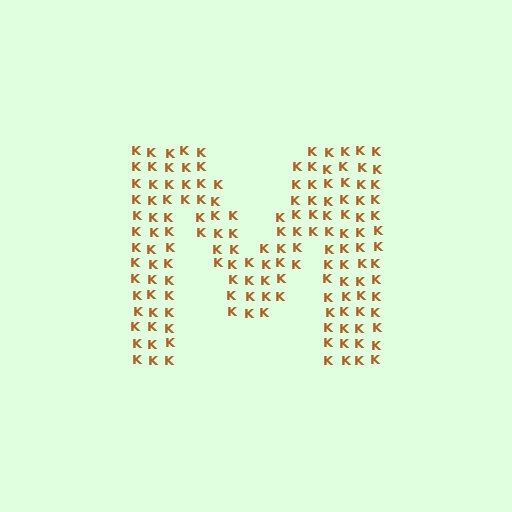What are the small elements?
The small elements are letter K's.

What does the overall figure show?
The overall figure shows the letter M.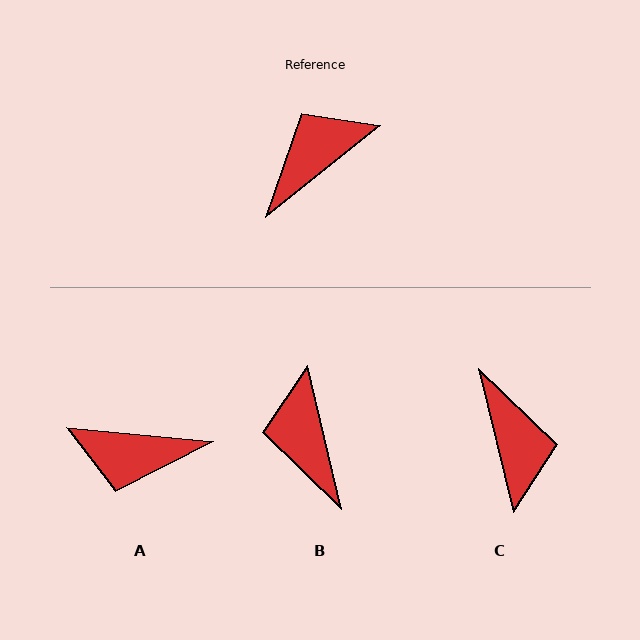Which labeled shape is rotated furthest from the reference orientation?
A, about 136 degrees away.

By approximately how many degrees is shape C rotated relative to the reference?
Approximately 115 degrees clockwise.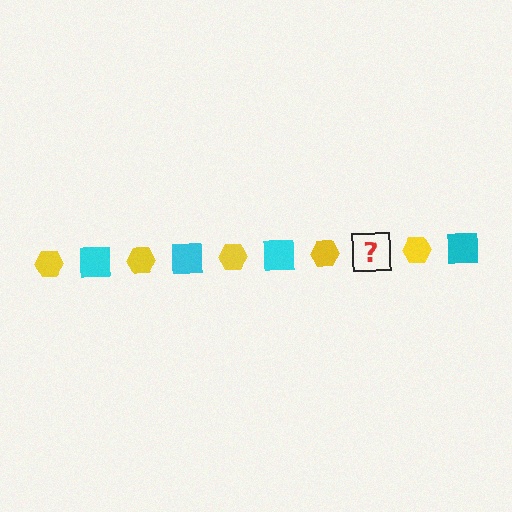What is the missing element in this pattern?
The missing element is a cyan square.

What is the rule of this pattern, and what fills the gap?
The rule is that the pattern alternates between yellow hexagon and cyan square. The gap should be filled with a cyan square.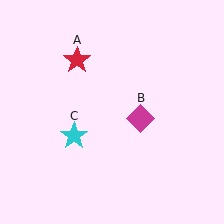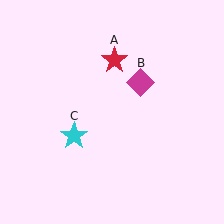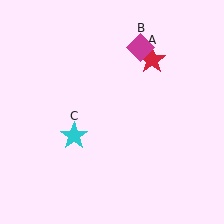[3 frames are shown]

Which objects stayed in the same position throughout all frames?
Cyan star (object C) remained stationary.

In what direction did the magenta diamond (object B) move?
The magenta diamond (object B) moved up.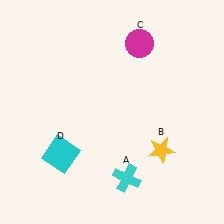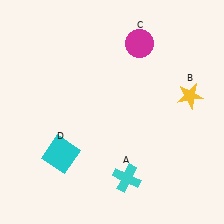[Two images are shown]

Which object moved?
The yellow star (B) moved up.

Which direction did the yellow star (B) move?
The yellow star (B) moved up.